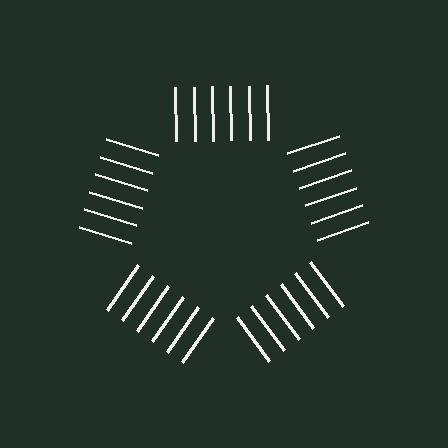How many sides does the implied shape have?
5 sides — the line-ends trace a pentagon.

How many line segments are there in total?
30 — 6 along each of the 5 edges.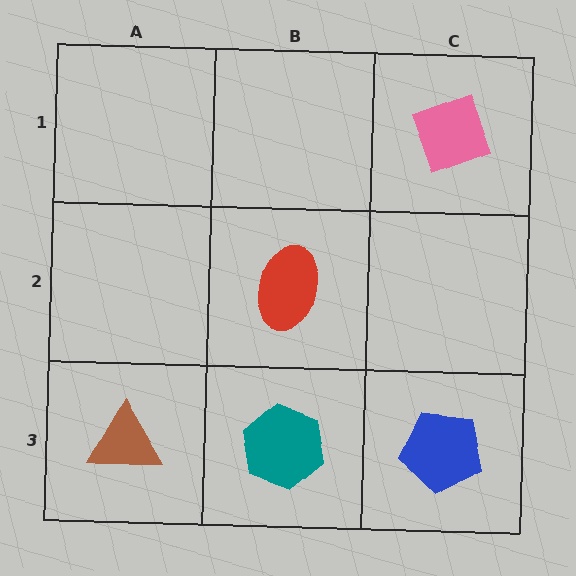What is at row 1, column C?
A pink diamond.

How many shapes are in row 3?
3 shapes.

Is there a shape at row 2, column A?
No, that cell is empty.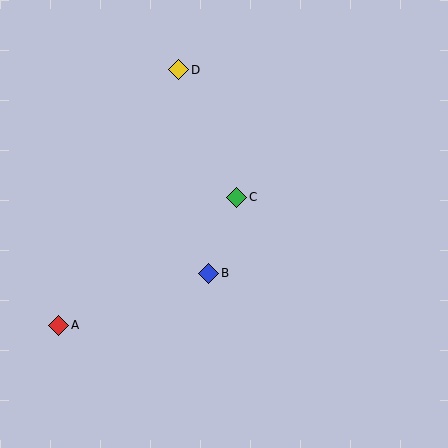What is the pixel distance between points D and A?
The distance between D and A is 282 pixels.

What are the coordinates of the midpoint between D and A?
The midpoint between D and A is at (119, 198).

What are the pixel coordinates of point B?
Point B is at (209, 273).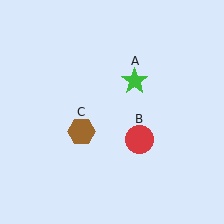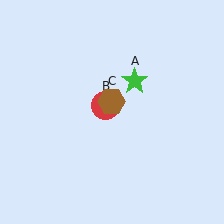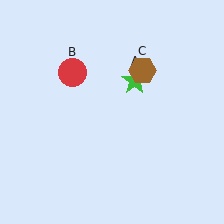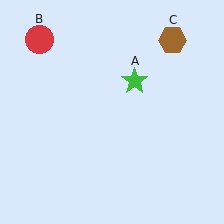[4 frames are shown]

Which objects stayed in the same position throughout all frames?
Green star (object A) remained stationary.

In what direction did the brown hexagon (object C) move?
The brown hexagon (object C) moved up and to the right.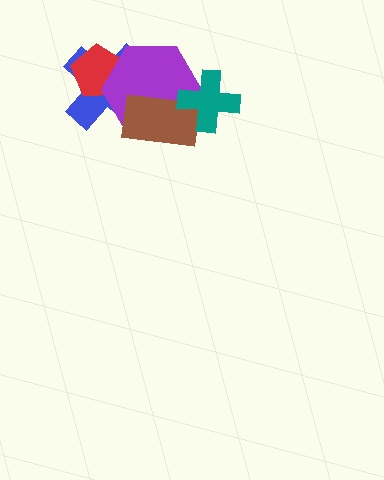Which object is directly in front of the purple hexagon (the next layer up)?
The brown rectangle is directly in front of the purple hexagon.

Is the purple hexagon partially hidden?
Yes, it is partially covered by another shape.